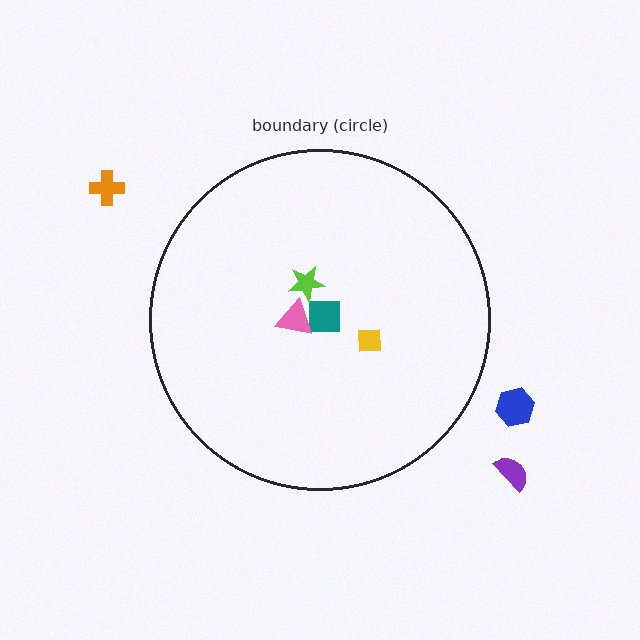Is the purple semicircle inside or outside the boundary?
Outside.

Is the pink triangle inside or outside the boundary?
Inside.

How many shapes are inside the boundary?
4 inside, 3 outside.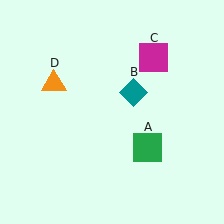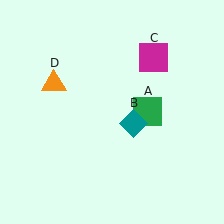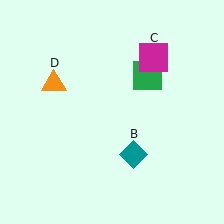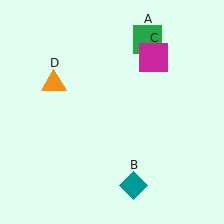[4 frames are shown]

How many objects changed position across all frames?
2 objects changed position: green square (object A), teal diamond (object B).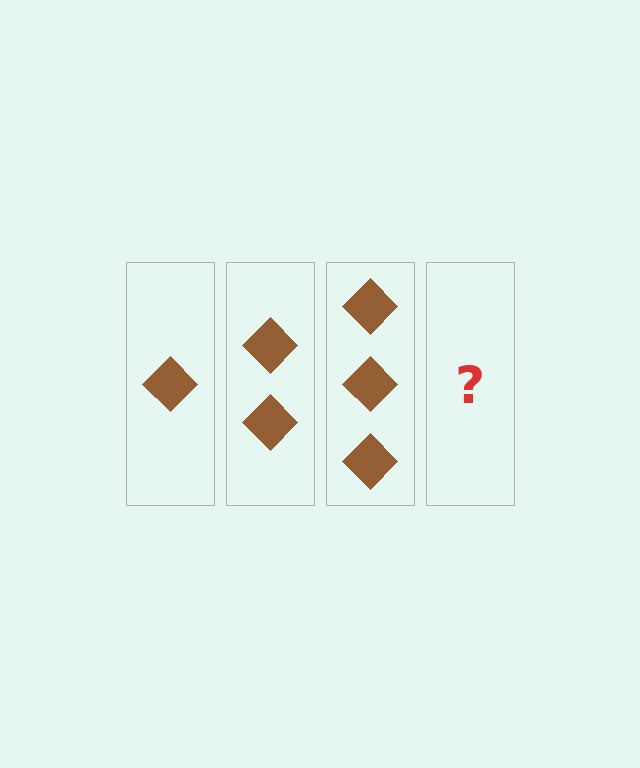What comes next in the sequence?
The next element should be 4 diamonds.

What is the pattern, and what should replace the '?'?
The pattern is that each step adds one more diamond. The '?' should be 4 diamonds.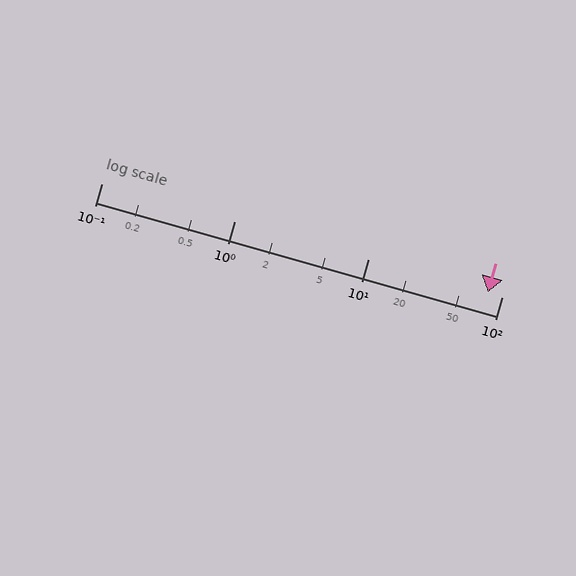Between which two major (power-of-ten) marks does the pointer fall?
The pointer is between 10 and 100.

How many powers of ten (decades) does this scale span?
The scale spans 3 decades, from 0.1 to 100.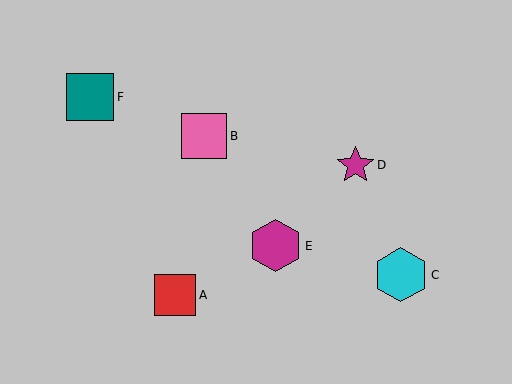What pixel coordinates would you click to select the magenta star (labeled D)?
Click at (356, 165) to select the magenta star D.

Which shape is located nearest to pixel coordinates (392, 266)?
The cyan hexagon (labeled C) at (401, 275) is nearest to that location.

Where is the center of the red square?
The center of the red square is at (175, 295).